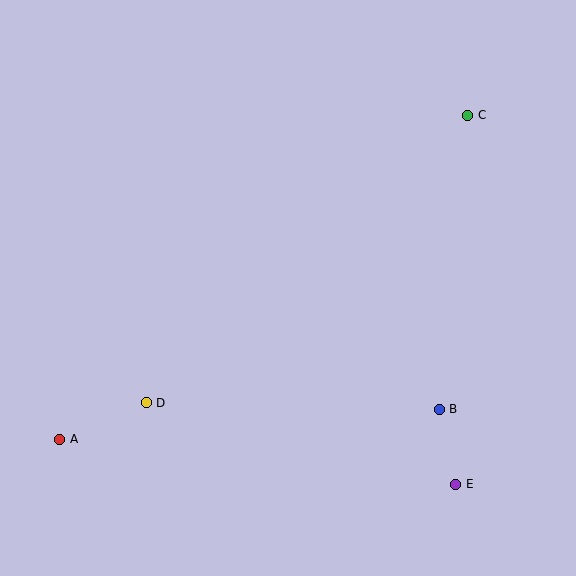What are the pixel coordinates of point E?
Point E is at (456, 484).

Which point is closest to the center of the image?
Point D at (146, 403) is closest to the center.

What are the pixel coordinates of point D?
Point D is at (146, 403).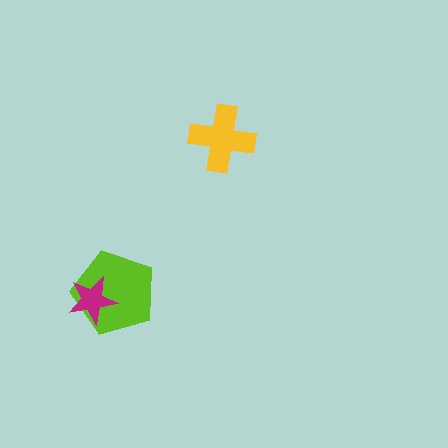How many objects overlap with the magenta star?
1 object overlaps with the magenta star.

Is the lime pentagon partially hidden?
Yes, it is partially covered by another shape.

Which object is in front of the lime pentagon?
The magenta star is in front of the lime pentagon.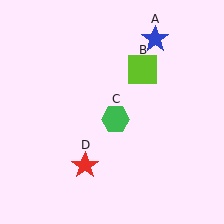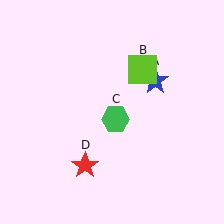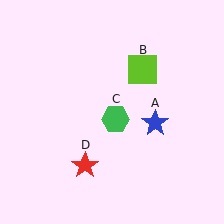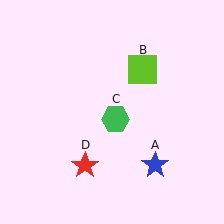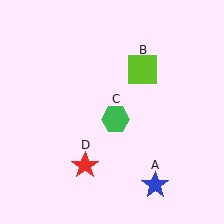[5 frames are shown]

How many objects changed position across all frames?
1 object changed position: blue star (object A).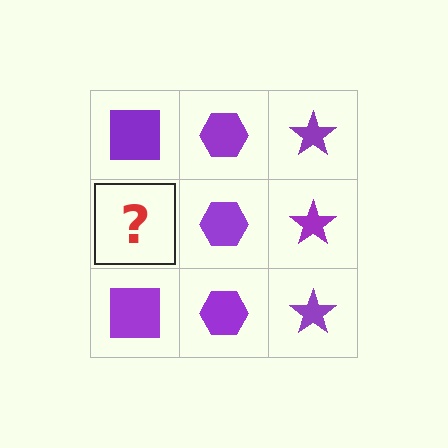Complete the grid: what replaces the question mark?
The question mark should be replaced with a purple square.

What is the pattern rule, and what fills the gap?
The rule is that each column has a consistent shape. The gap should be filled with a purple square.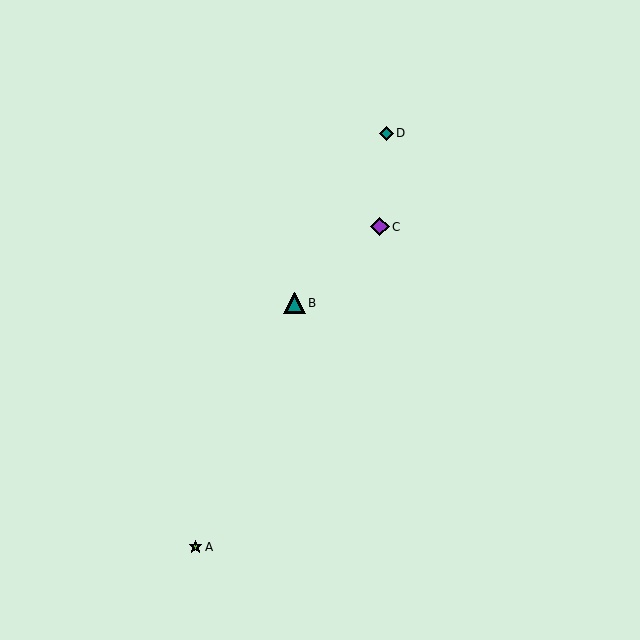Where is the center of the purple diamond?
The center of the purple diamond is at (380, 227).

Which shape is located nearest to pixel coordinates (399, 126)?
The teal diamond (labeled D) at (386, 133) is nearest to that location.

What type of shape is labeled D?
Shape D is a teal diamond.